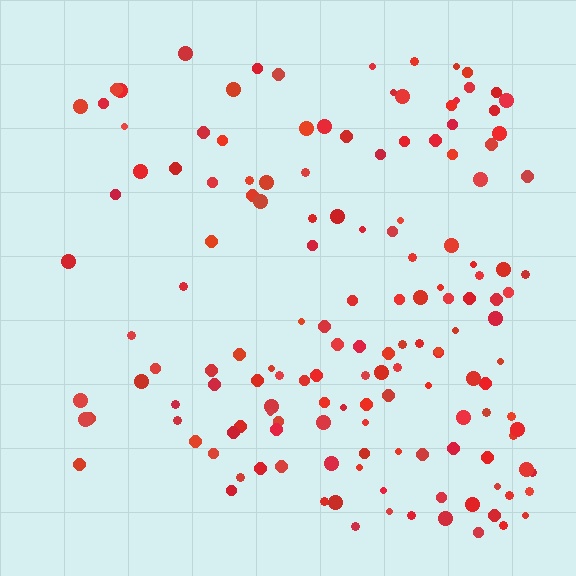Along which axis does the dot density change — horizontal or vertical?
Horizontal.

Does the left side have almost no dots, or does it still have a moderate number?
Still a moderate number, just noticeably fewer than the right.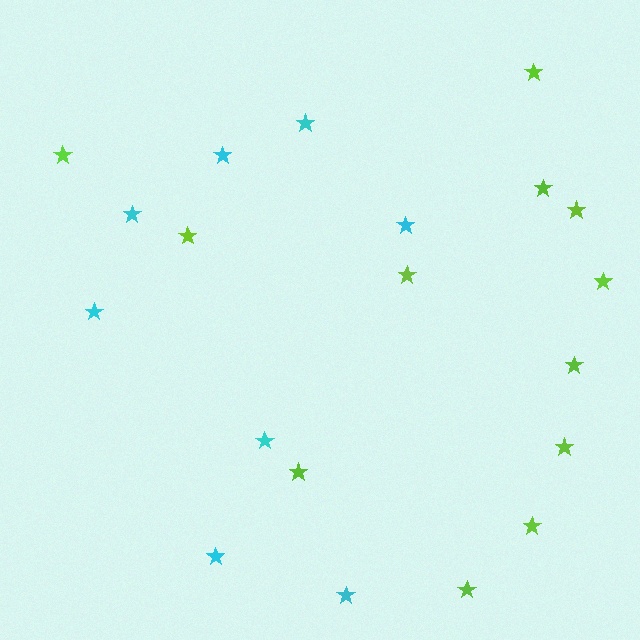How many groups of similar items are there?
There are 2 groups: one group of lime stars (12) and one group of cyan stars (8).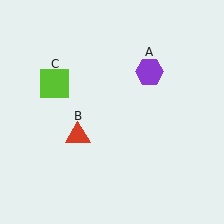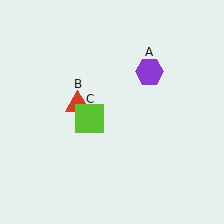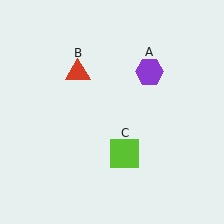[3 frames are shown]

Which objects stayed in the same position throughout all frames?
Purple hexagon (object A) remained stationary.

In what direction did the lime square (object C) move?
The lime square (object C) moved down and to the right.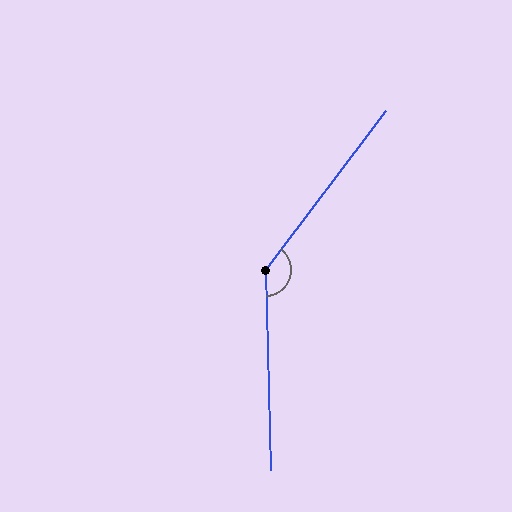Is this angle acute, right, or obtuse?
It is obtuse.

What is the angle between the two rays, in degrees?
Approximately 141 degrees.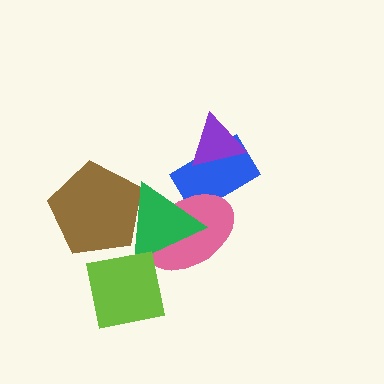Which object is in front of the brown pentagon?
The green triangle is in front of the brown pentagon.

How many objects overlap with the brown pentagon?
1 object overlaps with the brown pentagon.